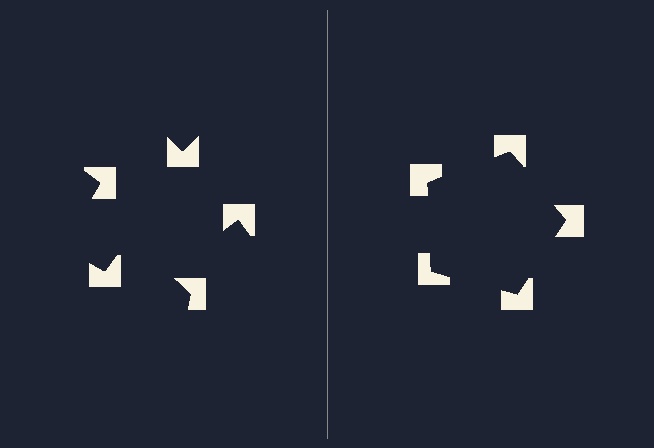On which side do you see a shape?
An illusory pentagon appears on the right side. On the left side the wedge cuts are rotated, so no coherent shape forms.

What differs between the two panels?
The notched squares are positioned identically on both sides; only the wedge orientations differ. On the right they align to a pentagon; on the left they are misaligned.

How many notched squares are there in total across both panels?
10 — 5 on each side.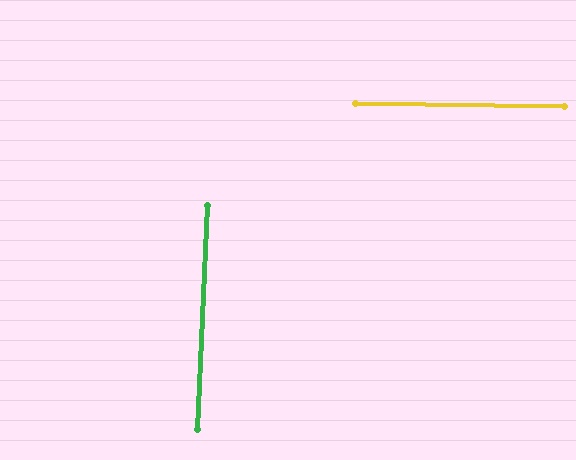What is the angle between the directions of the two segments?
Approximately 88 degrees.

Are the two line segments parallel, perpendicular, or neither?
Perpendicular — they meet at approximately 88°.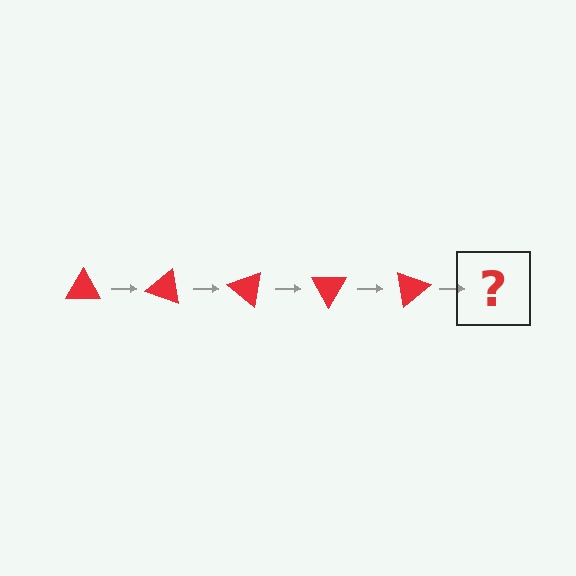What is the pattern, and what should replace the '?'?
The pattern is that the triangle rotates 20 degrees each step. The '?' should be a red triangle rotated 100 degrees.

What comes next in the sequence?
The next element should be a red triangle rotated 100 degrees.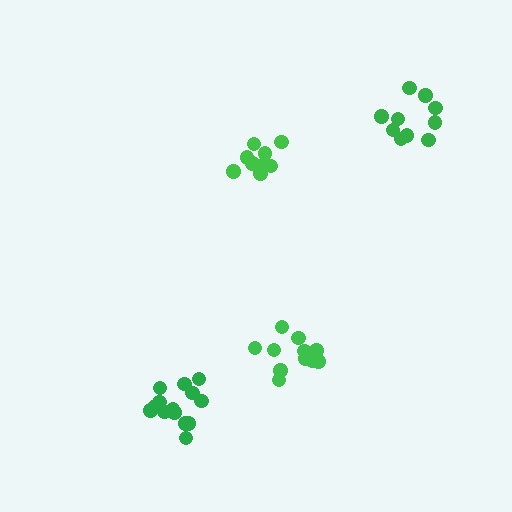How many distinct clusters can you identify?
There are 4 distinct clusters.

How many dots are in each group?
Group 1: 14 dots, Group 2: 10 dots, Group 3: 11 dots, Group 4: 10 dots (45 total).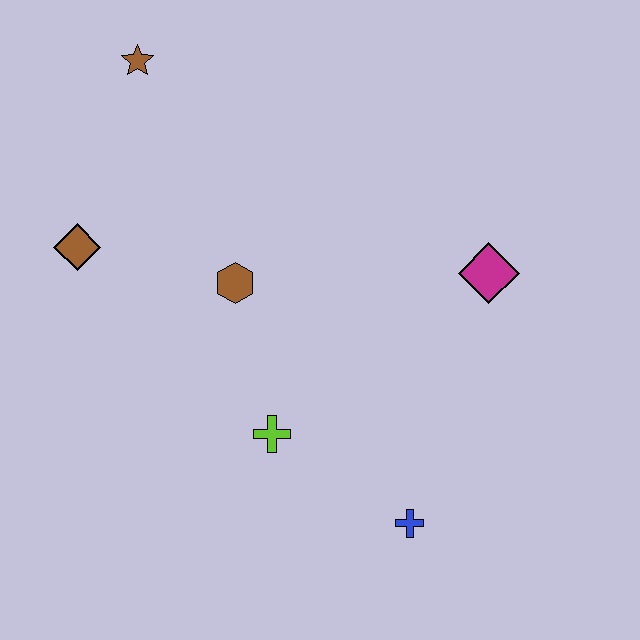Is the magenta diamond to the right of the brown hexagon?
Yes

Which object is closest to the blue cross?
The lime cross is closest to the blue cross.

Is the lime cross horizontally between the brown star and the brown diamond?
No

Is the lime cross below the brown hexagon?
Yes